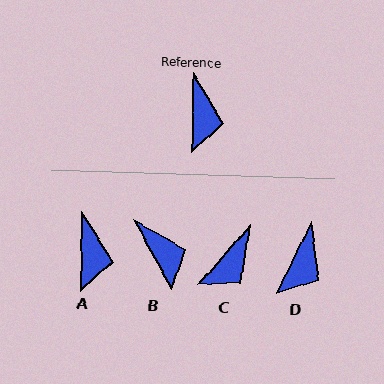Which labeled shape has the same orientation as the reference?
A.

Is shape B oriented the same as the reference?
No, it is off by about 29 degrees.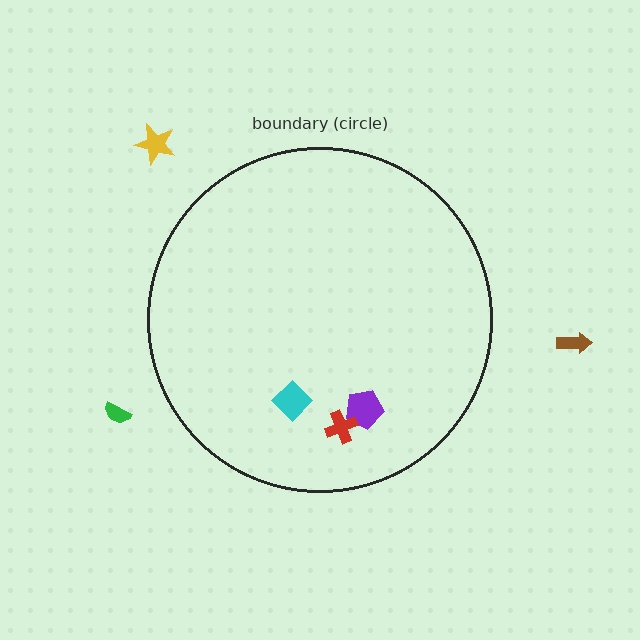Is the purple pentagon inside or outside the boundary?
Inside.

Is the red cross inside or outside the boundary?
Inside.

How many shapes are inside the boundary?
3 inside, 3 outside.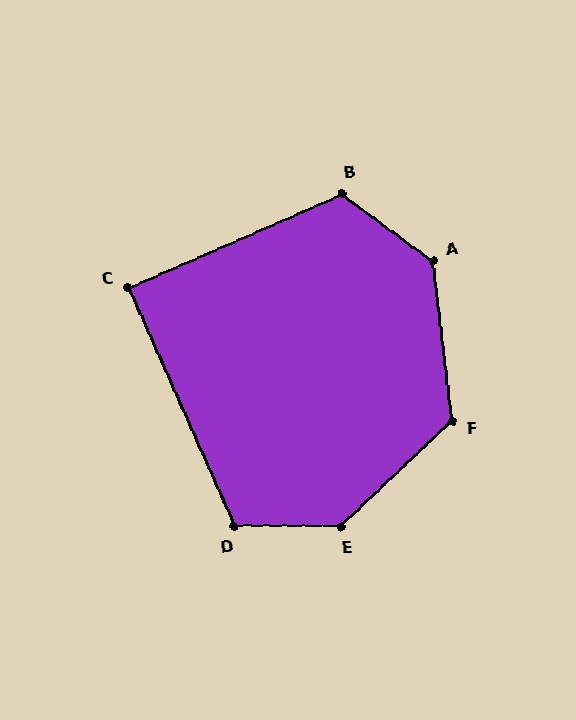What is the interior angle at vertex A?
Approximately 134 degrees (obtuse).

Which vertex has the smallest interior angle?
C, at approximately 90 degrees.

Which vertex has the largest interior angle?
E, at approximately 136 degrees.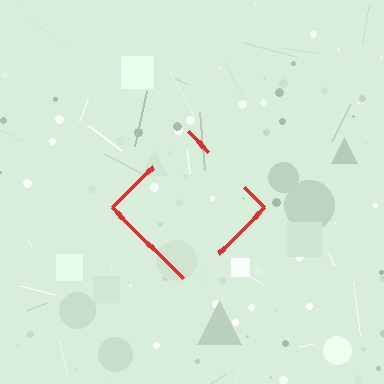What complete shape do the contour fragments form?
The contour fragments form a diamond.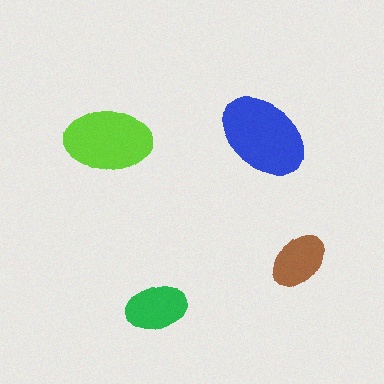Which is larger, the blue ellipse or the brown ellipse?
The blue one.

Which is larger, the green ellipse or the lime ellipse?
The lime one.